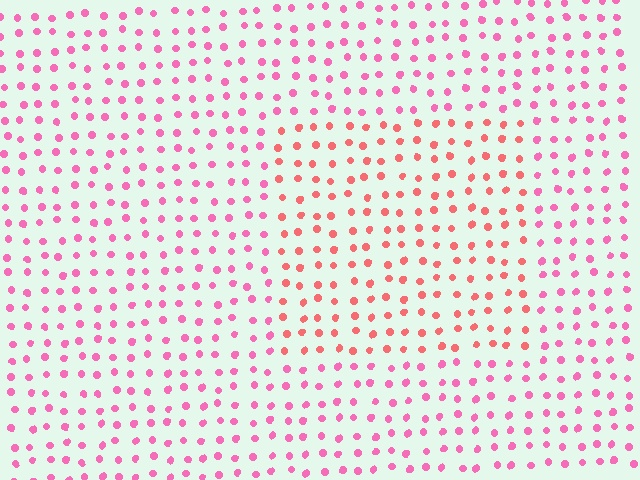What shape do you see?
I see a rectangle.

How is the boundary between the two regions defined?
The boundary is defined purely by a slight shift in hue (about 30 degrees). Spacing, size, and orientation are identical on both sides.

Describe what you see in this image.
The image is filled with small pink elements in a uniform arrangement. A rectangle-shaped region is visible where the elements are tinted to a slightly different hue, forming a subtle color boundary.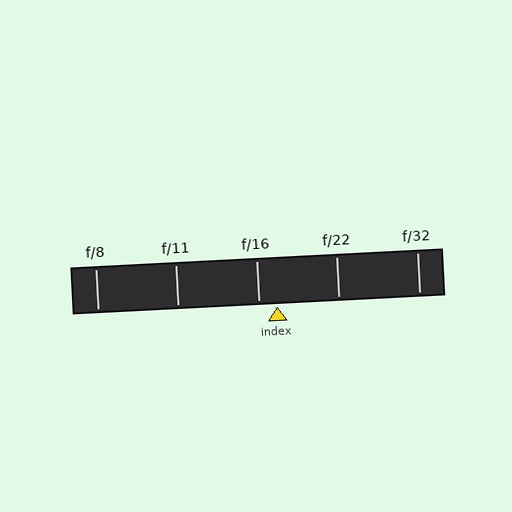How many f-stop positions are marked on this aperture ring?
There are 5 f-stop positions marked.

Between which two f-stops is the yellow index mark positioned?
The index mark is between f/16 and f/22.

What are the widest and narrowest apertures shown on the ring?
The widest aperture shown is f/8 and the narrowest is f/32.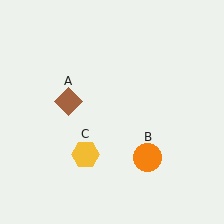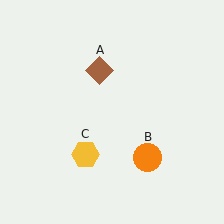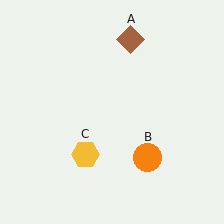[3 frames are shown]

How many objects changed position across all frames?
1 object changed position: brown diamond (object A).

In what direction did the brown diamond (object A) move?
The brown diamond (object A) moved up and to the right.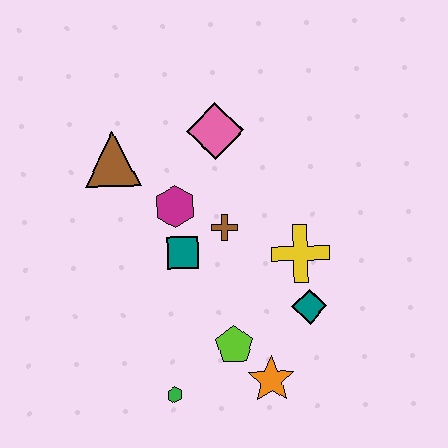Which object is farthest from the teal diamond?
The brown triangle is farthest from the teal diamond.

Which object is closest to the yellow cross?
The teal diamond is closest to the yellow cross.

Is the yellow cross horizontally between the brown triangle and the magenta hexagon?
No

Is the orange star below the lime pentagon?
Yes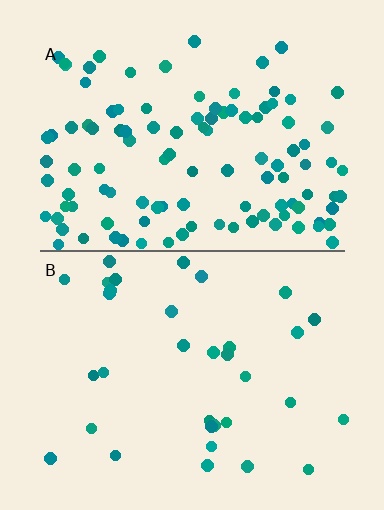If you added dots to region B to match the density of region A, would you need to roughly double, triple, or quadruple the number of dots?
Approximately triple.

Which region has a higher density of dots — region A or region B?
A (the top).